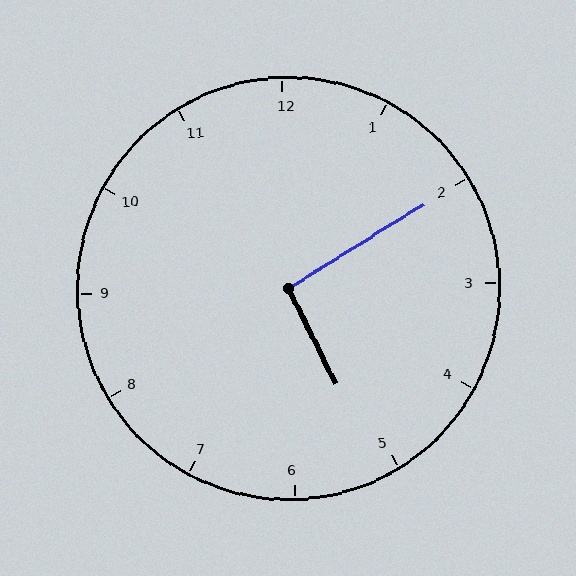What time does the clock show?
5:10.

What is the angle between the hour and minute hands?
Approximately 95 degrees.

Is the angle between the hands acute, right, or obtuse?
It is right.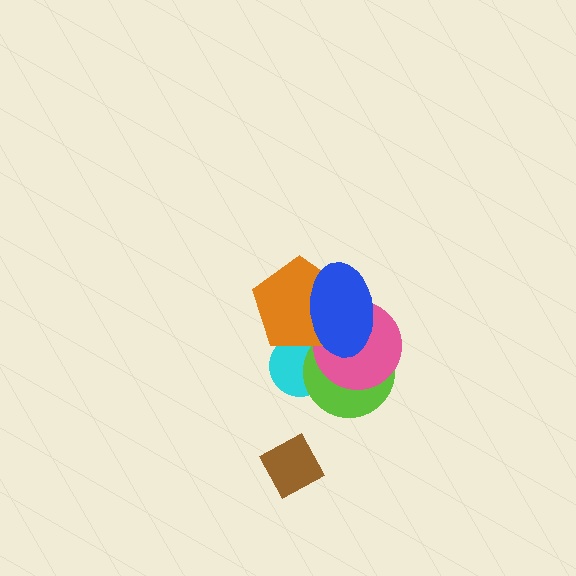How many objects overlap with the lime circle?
4 objects overlap with the lime circle.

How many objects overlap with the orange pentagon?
4 objects overlap with the orange pentagon.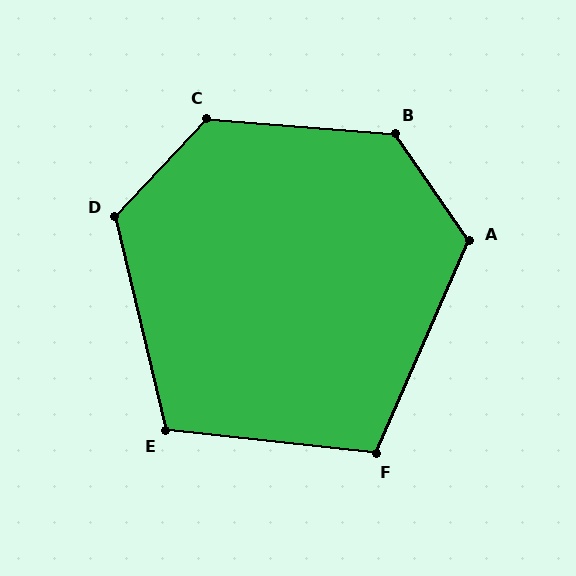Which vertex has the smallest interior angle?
F, at approximately 107 degrees.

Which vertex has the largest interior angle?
B, at approximately 129 degrees.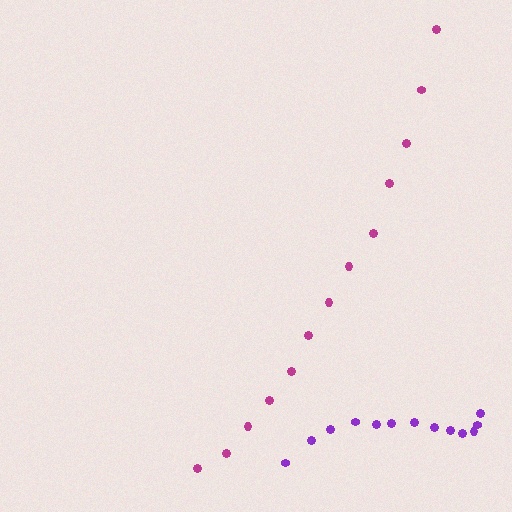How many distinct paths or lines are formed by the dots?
There are 2 distinct paths.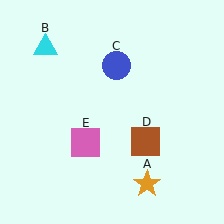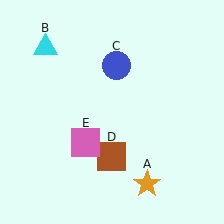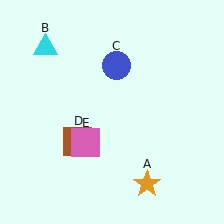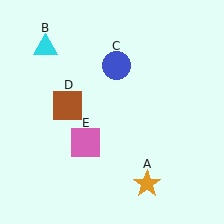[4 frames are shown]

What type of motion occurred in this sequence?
The brown square (object D) rotated clockwise around the center of the scene.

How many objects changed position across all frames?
1 object changed position: brown square (object D).